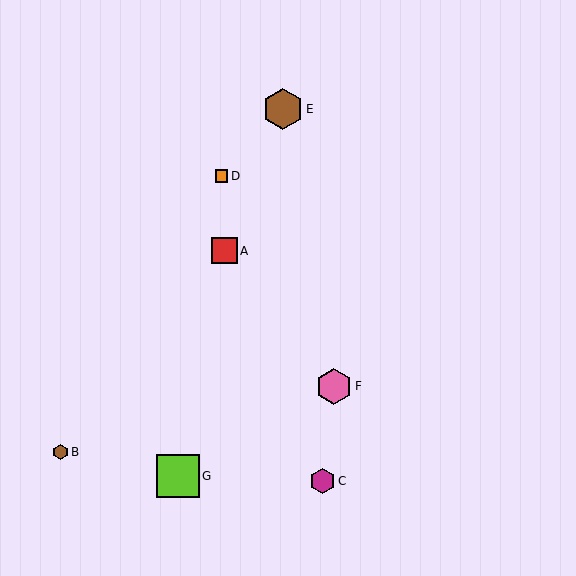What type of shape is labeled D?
Shape D is an orange square.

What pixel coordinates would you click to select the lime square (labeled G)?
Click at (178, 476) to select the lime square G.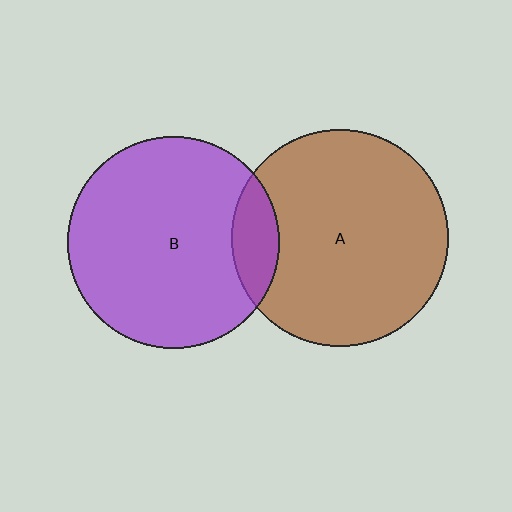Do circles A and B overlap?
Yes.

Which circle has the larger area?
Circle A (brown).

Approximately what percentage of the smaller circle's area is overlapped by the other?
Approximately 15%.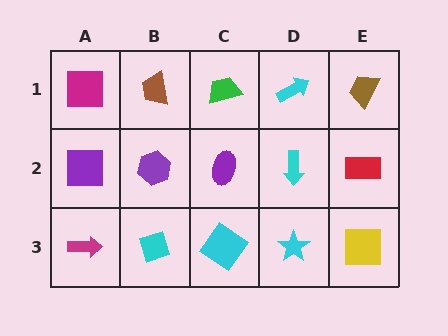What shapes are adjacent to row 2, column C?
A green trapezoid (row 1, column C), a cyan diamond (row 3, column C), a purple hexagon (row 2, column B), a cyan arrow (row 2, column D).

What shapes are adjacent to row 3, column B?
A purple hexagon (row 2, column B), a magenta arrow (row 3, column A), a cyan diamond (row 3, column C).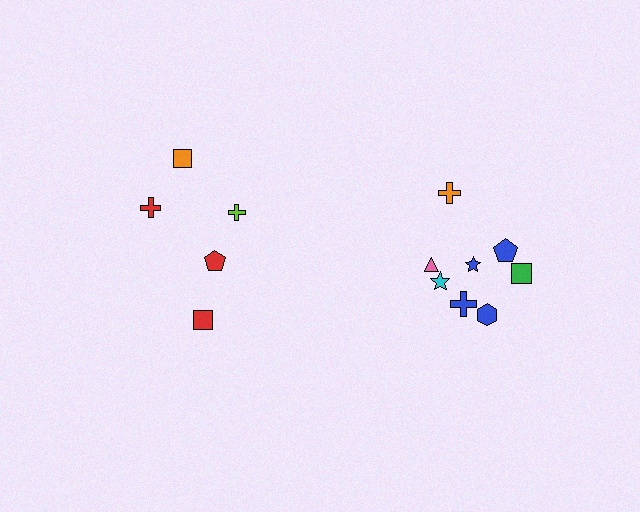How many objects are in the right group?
There are 8 objects.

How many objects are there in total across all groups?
There are 13 objects.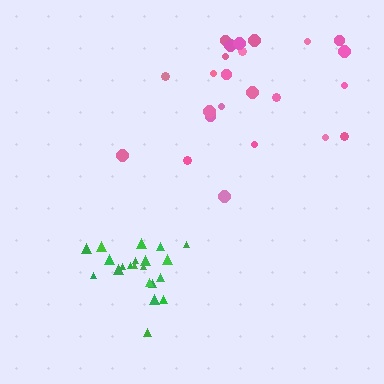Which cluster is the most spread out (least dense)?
Pink.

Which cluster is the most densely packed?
Green.